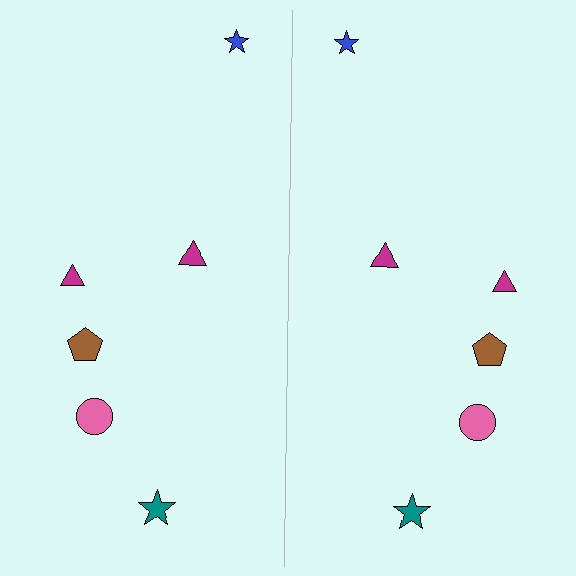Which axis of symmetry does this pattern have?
The pattern has a vertical axis of symmetry running through the center of the image.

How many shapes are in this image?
There are 12 shapes in this image.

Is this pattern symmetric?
Yes, this pattern has bilateral (reflection) symmetry.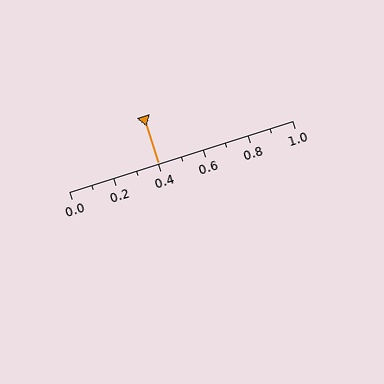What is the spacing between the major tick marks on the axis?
The major ticks are spaced 0.2 apart.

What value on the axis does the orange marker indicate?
The marker indicates approximately 0.4.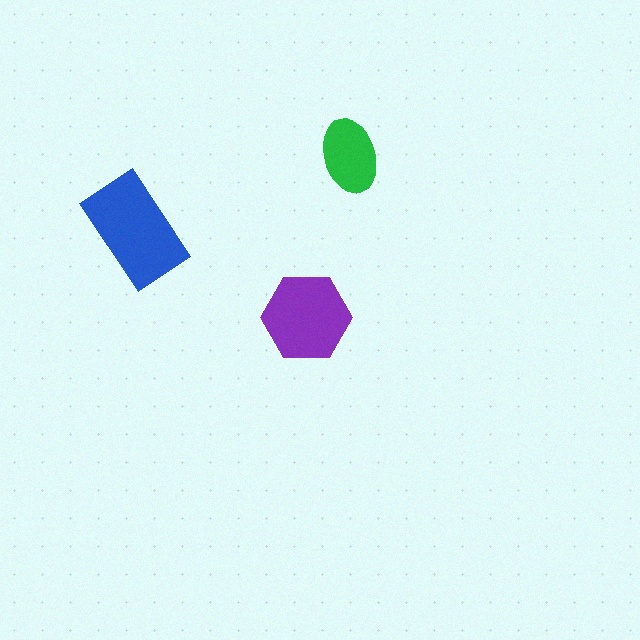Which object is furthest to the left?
The blue rectangle is leftmost.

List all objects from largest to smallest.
The blue rectangle, the purple hexagon, the green ellipse.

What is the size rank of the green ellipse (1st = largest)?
3rd.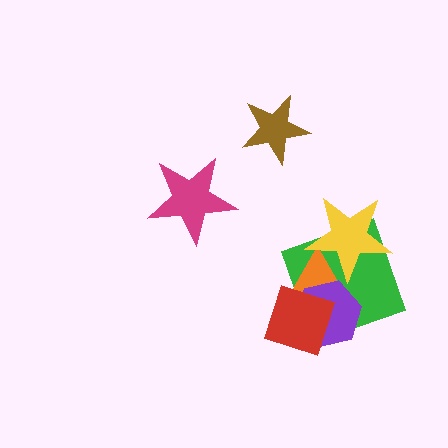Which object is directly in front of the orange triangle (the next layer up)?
The purple hexagon is directly in front of the orange triangle.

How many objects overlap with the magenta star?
0 objects overlap with the magenta star.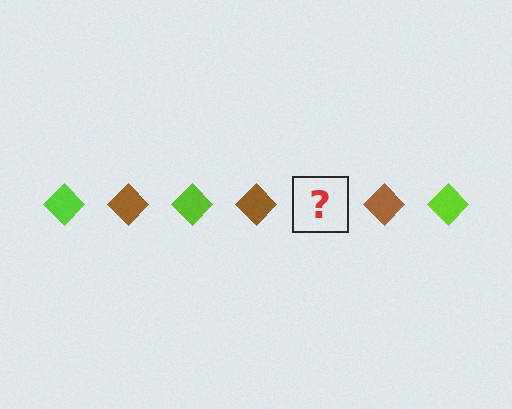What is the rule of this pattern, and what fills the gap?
The rule is that the pattern cycles through lime, brown diamonds. The gap should be filled with a lime diamond.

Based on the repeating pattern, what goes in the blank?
The blank should be a lime diamond.